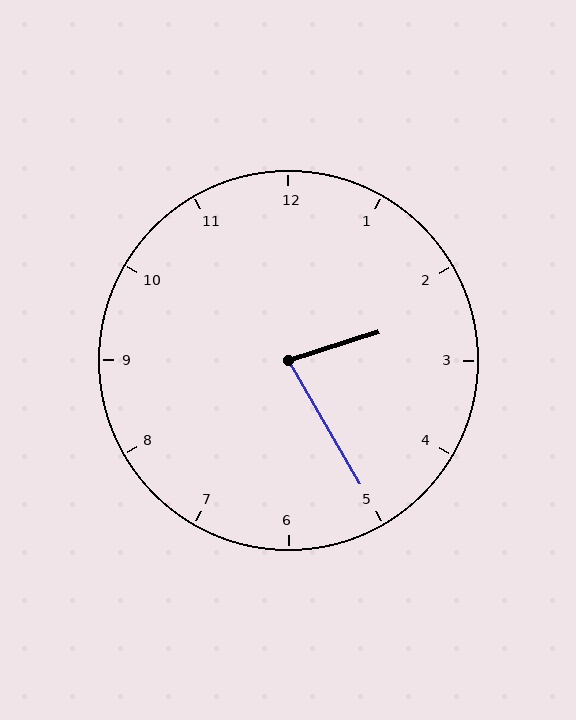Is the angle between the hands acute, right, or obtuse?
It is acute.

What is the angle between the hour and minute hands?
Approximately 78 degrees.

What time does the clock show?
2:25.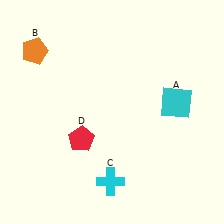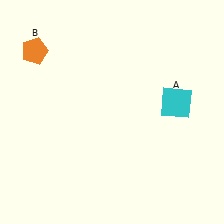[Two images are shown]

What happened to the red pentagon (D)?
The red pentagon (D) was removed in Image 2. It was in the bottom-left area of Image 1.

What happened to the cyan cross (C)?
The cyan cross (C) was removed in Image 2. It was in the bottom-left area of Image 1.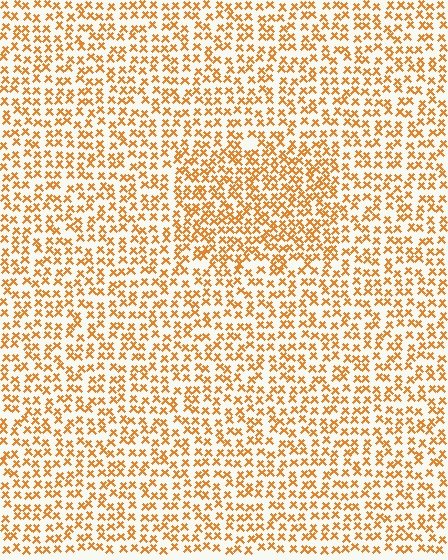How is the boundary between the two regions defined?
The boundary is defined by a change in element density (approximately 1.5x ratio). All elements are the same color, size, and shape.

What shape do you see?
I see a rectangle.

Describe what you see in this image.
The image contains small orange elements arranged at two different densities. A rectangle-shaped region is visible where the elements are more densely packed than the surrounding area.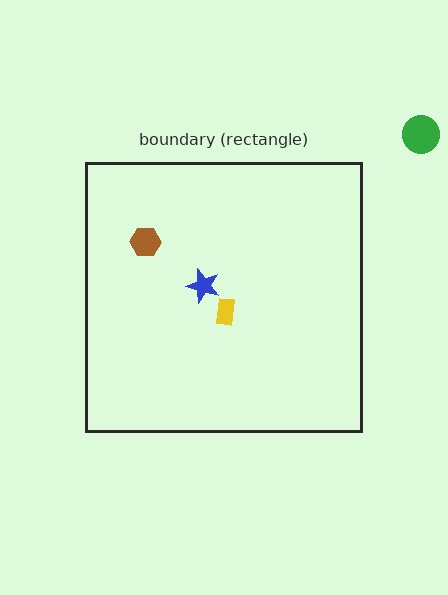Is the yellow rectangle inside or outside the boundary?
Inside.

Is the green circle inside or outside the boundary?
Outside.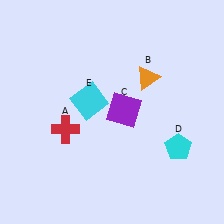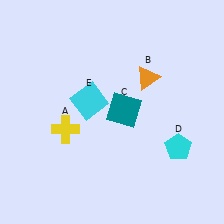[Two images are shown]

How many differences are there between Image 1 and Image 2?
There are 2 differences between the two images.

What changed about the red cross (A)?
In Image 1, A is red. In Image 2, it changed to yellow.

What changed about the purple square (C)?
In Image 1, C is purple. In Image 2, it changed to teal.